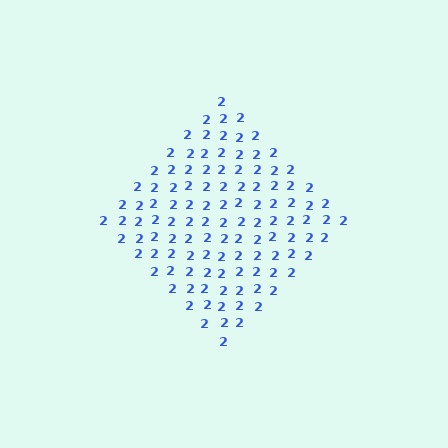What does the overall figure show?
The overall figure shows a diamond.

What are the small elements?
The small elements are digit 2's.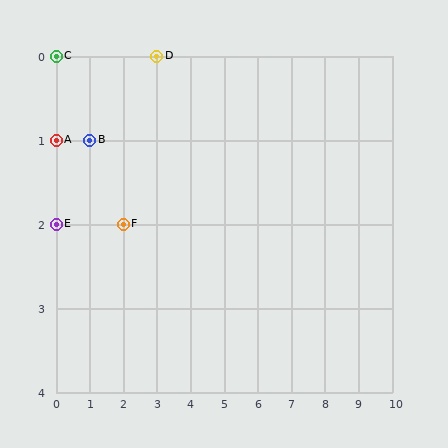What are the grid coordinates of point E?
Point E is at grid coordinates (0, 2).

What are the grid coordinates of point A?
Point A is at grid coordinates (0, 1).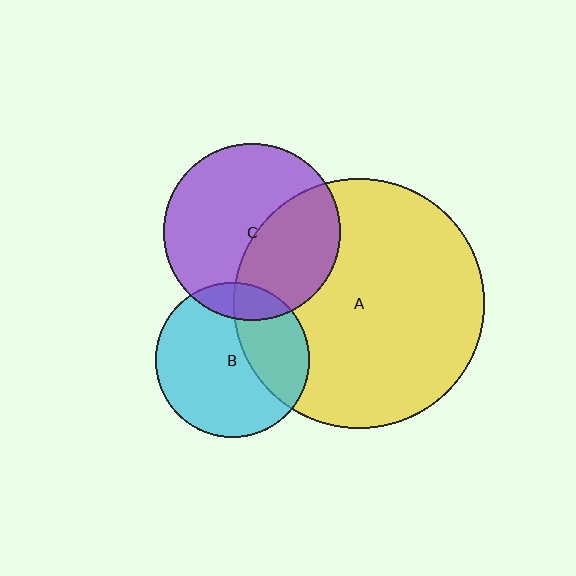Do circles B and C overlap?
Yes.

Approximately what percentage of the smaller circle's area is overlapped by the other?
Approximately 15%.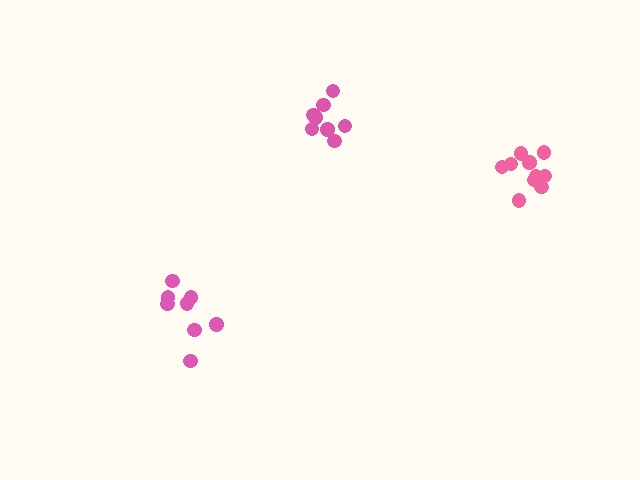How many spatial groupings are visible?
There are 3 spatial groupings.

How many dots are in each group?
Group 1: 8 dots, Group 2: 10 dots, Group 3: 8 dots (26 total).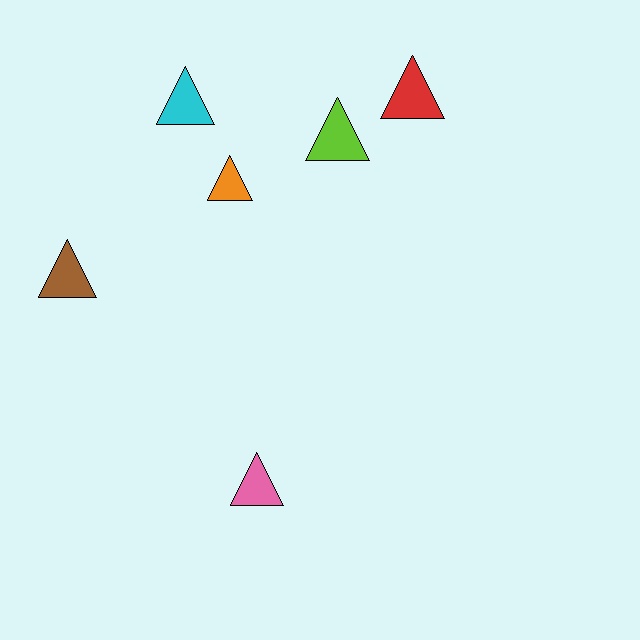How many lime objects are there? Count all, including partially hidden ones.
There is 1 lime object.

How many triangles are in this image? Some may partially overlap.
There are 6 triangles.